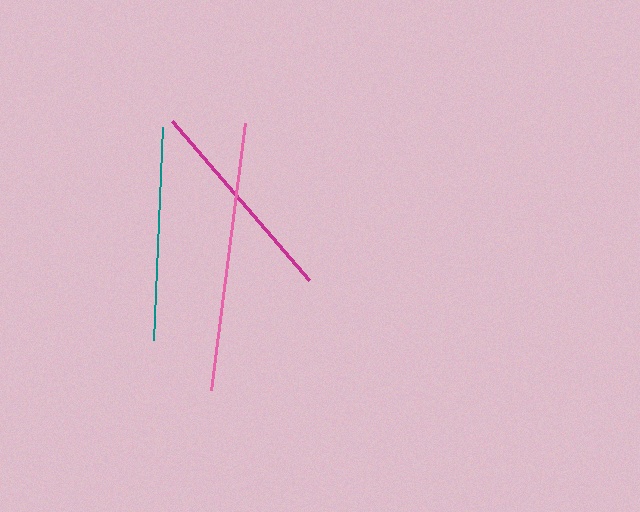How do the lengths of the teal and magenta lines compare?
The teal and magenta lines are approximately the same length.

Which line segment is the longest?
The pink line is the longest at approximately 269 pixels.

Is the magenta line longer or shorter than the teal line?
The teal line is longer than the magenta line.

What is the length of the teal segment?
The teal segment is approximately 213 pixels long.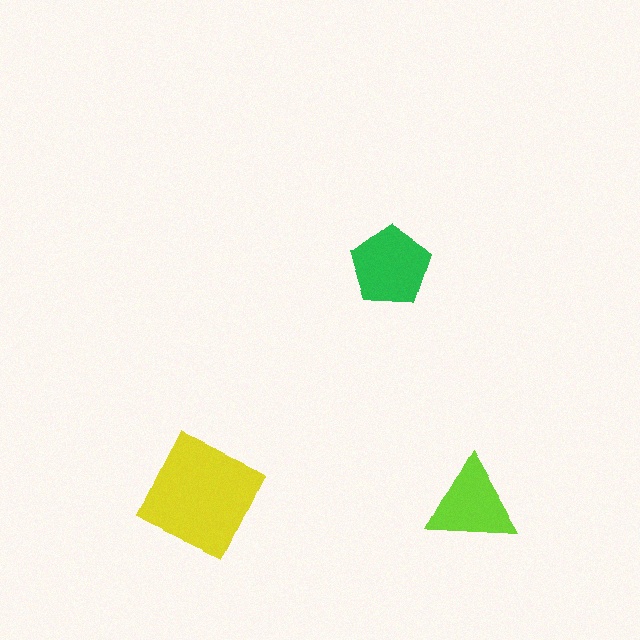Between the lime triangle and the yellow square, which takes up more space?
The yellow square.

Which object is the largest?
The yellow square.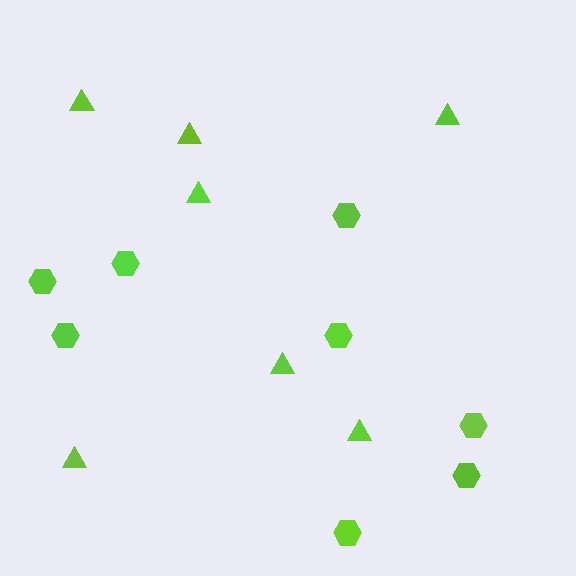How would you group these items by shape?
There are 2 groups: one group of triangles (7) and one group of hexagons (8).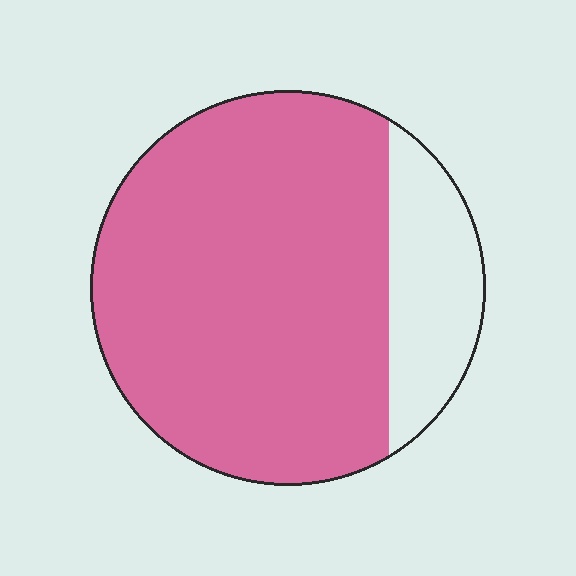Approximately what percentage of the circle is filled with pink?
Approximately 80%.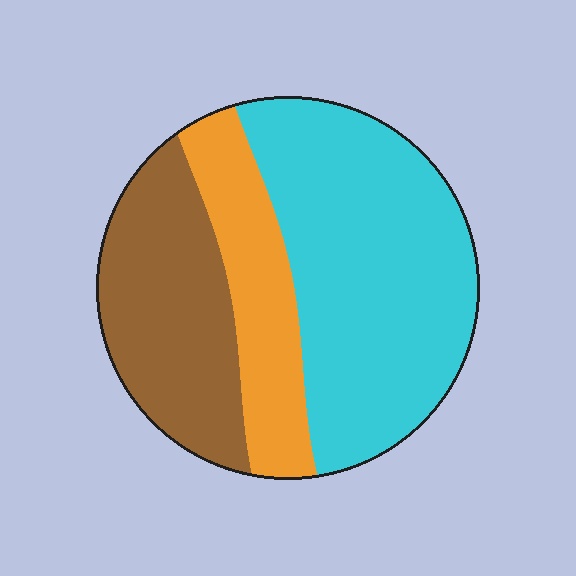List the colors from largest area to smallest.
From largest to smallest: cyan, brown, orange.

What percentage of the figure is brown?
Brown covers 29% of the figure.